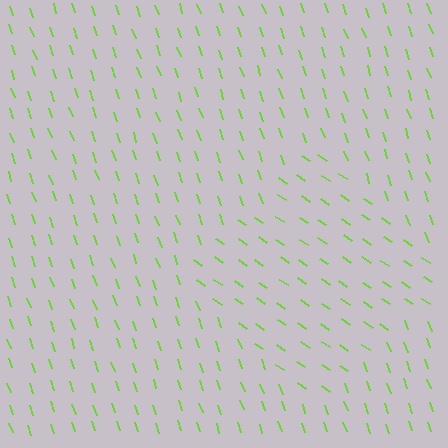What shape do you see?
I see a diamond.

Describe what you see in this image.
The image is filled with small lime line segments. A diamond region in the image has lines oriented differently from the surrounding lines, creating a visible texture boundary.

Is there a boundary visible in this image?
Yes, there is a texture boundary formed by a change in line orientation.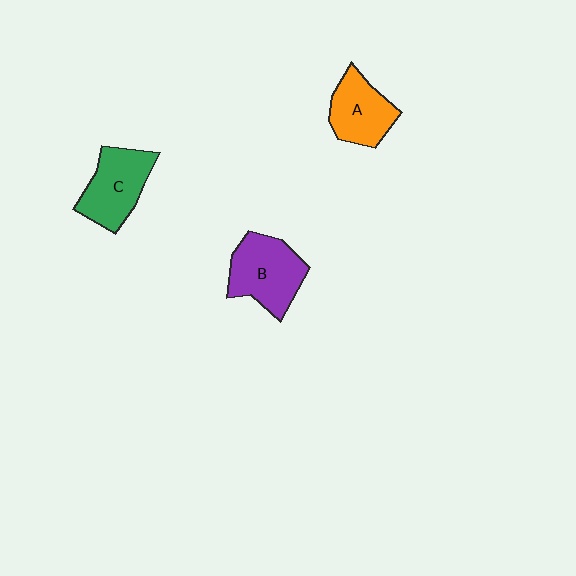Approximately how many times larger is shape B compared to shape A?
Approximately 1.3 times.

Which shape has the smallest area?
Shape A (orange).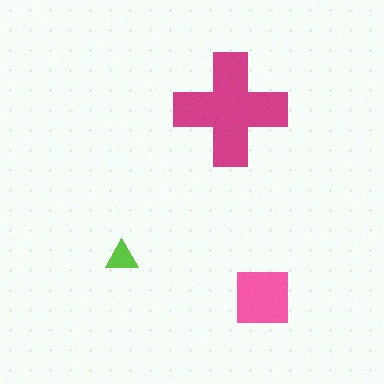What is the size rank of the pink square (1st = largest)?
2nd.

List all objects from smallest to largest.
The lime triangle, the pink square, the magenta cross.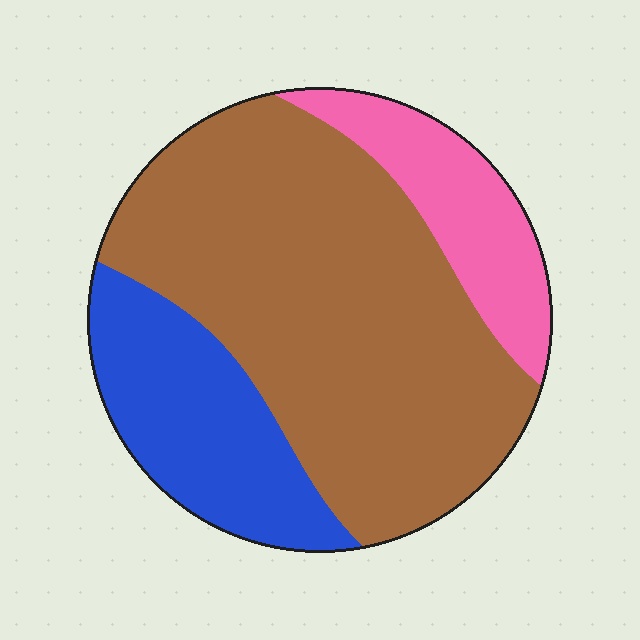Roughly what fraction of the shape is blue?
Blue covers about 20% of the shape.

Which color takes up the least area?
Pink, at roughly 15%.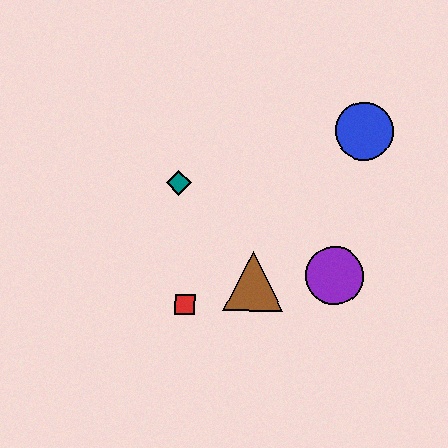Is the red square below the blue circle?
Yes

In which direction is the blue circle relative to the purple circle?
The blue circle is above the purple circle.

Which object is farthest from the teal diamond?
The blue circle is farthest from the teal diamond.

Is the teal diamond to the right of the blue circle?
No